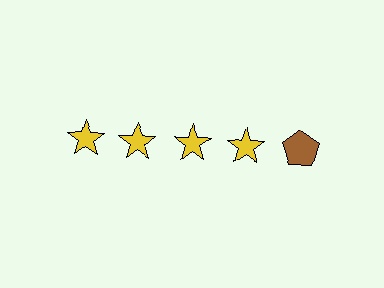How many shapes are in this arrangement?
There are 5 shapes arranged in a grid pattern.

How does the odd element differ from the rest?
It differs in both color (brown instead of yellow) and shape (pentagon instead of star).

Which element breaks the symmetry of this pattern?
The brown pentagon in the top row, rightmost column breaks the symmetry. All other shapes are yellow stars.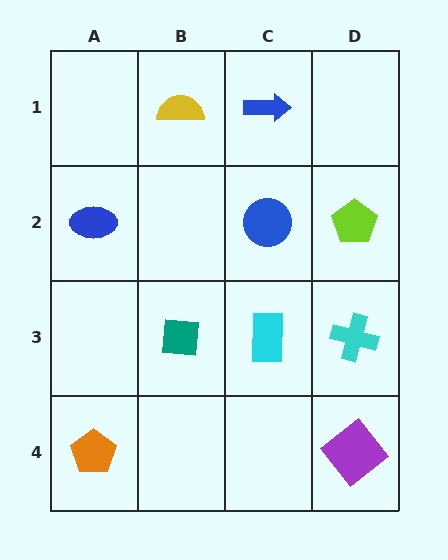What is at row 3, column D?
A cyan cross.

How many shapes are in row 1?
2 shapes.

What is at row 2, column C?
A blue circle.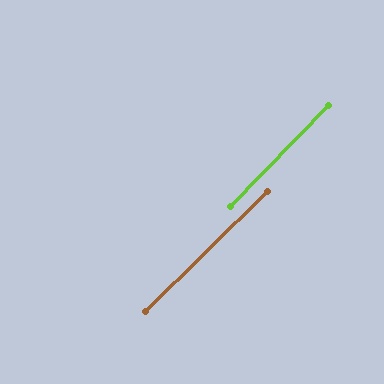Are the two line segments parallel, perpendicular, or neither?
Parallel — their directions differ by only 1.7°.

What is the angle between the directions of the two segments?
Approximately 2 degrees.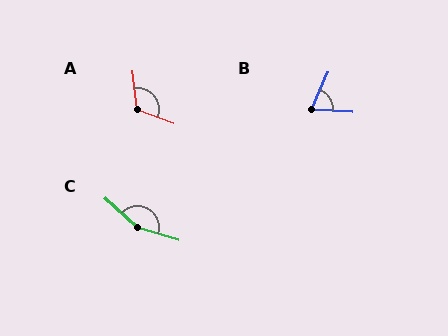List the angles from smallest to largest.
B (69°), A (118°), C (154°).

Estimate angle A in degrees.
Approximately 118 degrees.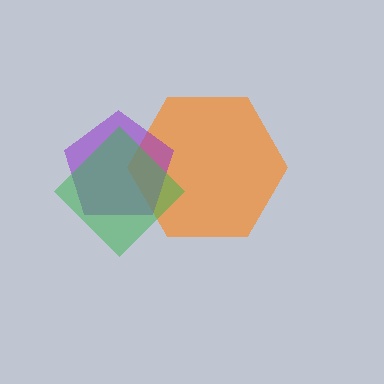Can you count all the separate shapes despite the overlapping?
Yes, there are 3 separate shapes.